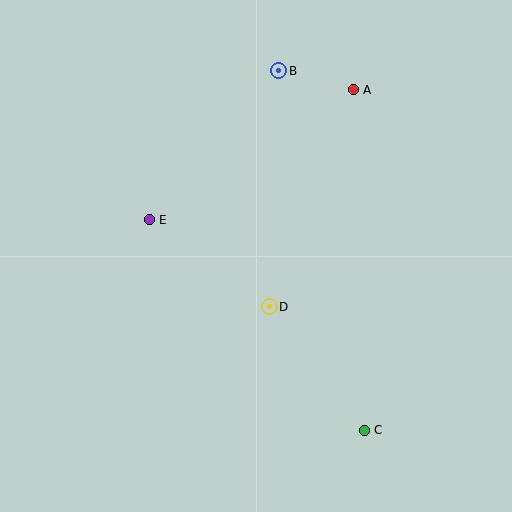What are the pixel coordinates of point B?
Point B is at (279, 71).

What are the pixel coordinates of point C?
Point C is at (364, 430).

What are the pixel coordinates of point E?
Point E is at (149, 220).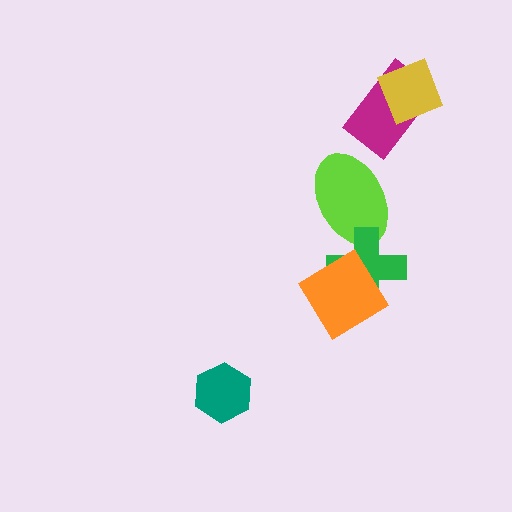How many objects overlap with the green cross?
2 objects overlap with the green cross.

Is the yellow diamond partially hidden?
No, no other shape covers it.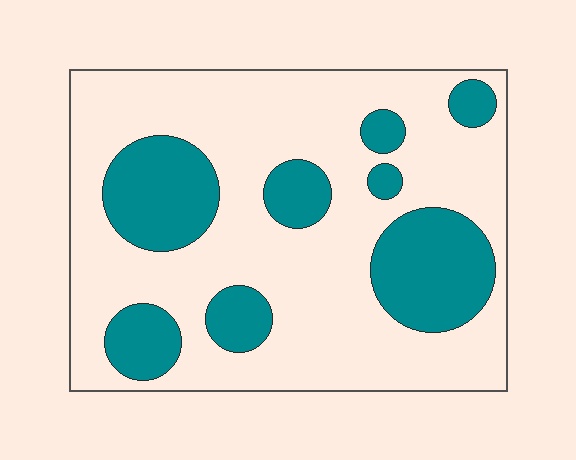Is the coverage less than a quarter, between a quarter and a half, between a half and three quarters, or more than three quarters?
Between a quarter and a half.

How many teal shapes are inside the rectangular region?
8.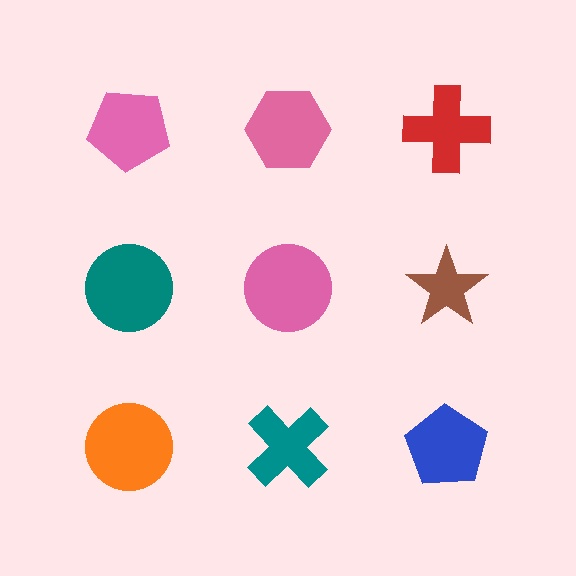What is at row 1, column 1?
A pink pentagon.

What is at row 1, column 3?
A red cross.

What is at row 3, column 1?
An orange circle.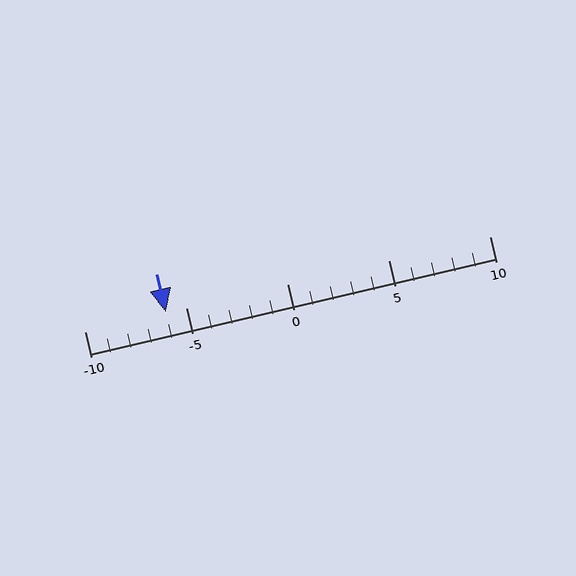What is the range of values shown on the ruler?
The ruler shows values from -10 to 10.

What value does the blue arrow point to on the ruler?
The blue arrow points to approximately -6.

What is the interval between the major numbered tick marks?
The major tick marks are spaced 5 units apart.